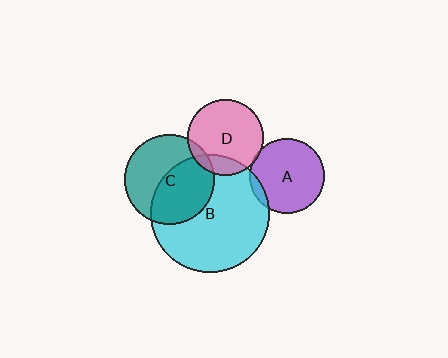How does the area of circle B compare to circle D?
Approximately 2.4 times.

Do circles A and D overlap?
Yes.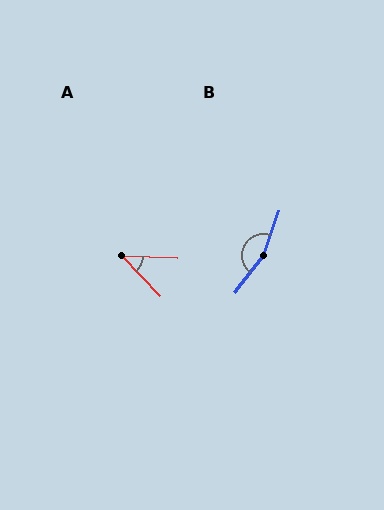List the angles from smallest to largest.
A (44°), B (162°).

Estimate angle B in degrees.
Approximately 162 degrees.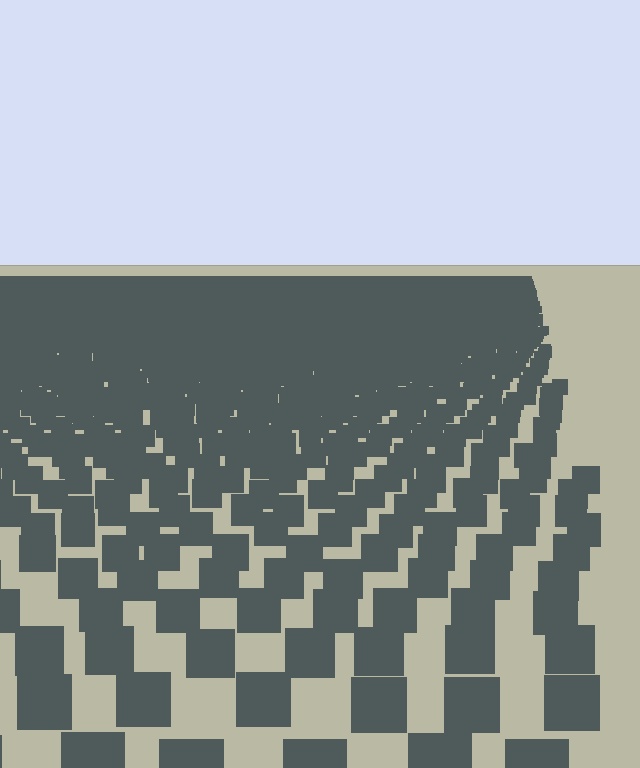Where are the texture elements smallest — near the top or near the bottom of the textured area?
Near the top.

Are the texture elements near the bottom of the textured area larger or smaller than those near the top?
Larger. Near the bottom, elements are closer to the viewer and appear at a bigger on-screen size.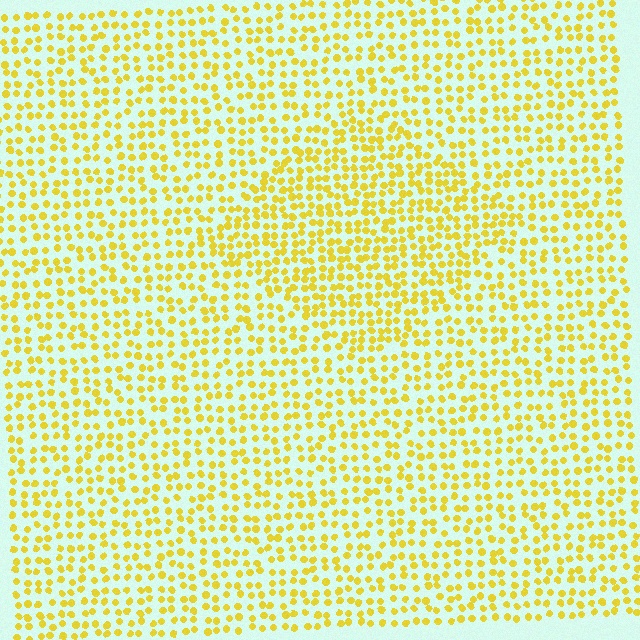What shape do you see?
I see a diamond.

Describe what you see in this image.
The image contains small yellow elements arranged at two different densities. A diamond-shaped region is visible where the elements are more densely packed than the surrounding area.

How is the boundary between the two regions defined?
The boundary is defined by a change in element density (approximately 1.5x ratio). All elements are the same color, size, and shape.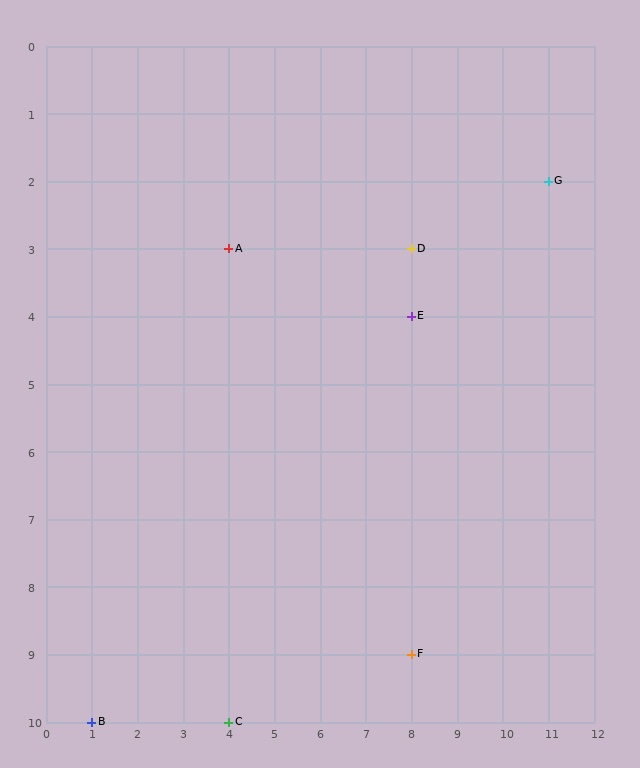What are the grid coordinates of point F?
Point F is at grid coordinates (8, 9).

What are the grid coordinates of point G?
Point G is at grid coordinates (11, 2).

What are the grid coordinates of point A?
Point A is at grid coordinates (4, 3).